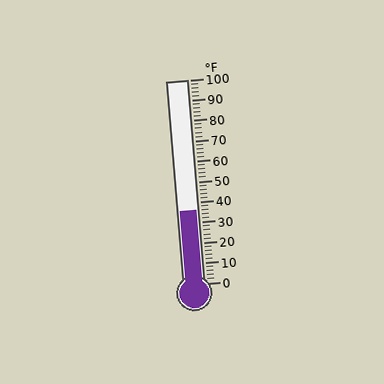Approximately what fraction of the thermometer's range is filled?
The thermometer is filled to approximately 35% of its range.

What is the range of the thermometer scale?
The thermometer scale ranges from 0°F to 100°F.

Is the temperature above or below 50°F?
The temperature is below 50°F.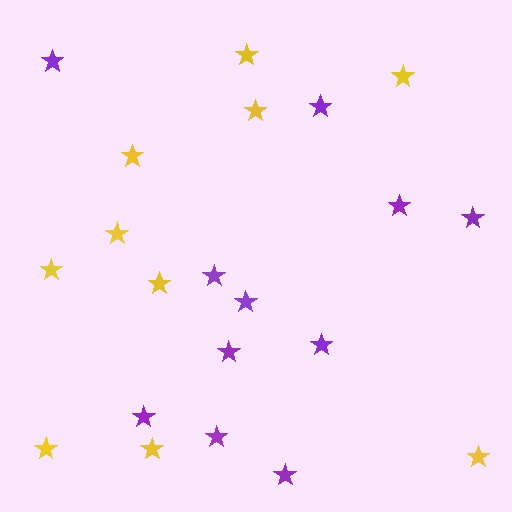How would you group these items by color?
There are 2 groups: one group of yellow stars (10) and one group of purple stars (11).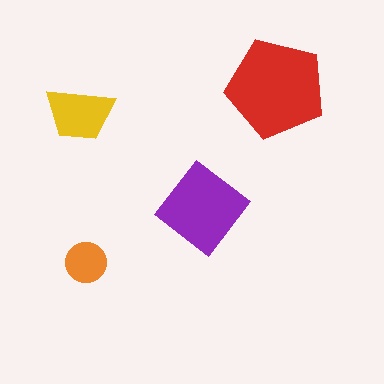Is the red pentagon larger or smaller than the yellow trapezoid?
Larger.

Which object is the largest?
The red pentagon.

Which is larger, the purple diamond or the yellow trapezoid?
The purple diamond.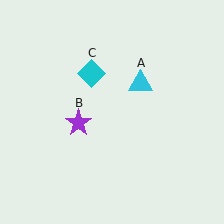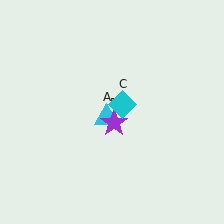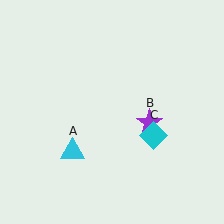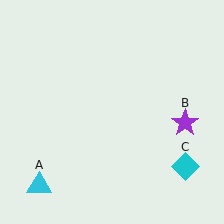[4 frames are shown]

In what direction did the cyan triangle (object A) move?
The cyan triangle (object A) moved down and to the left.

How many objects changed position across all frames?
3 objects changed position: cyan triangle (object A), purple star (object B), cyan diamond (object C).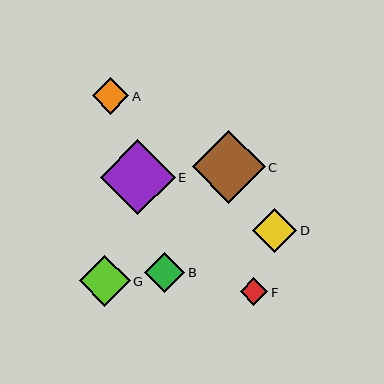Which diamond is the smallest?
Diamond F is the smallest with a size of approximately 28 pixels.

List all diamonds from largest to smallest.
From largest to smallest: E, C, G, D, B, A, F.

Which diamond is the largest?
Diamond E is the largest with a size of approximately 75 pixels.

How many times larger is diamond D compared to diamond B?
Diamond D is approximately 1.1 times the size of diamond B.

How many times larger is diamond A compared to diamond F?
Diamond A is approximately 1.3 times the size of diamond F.